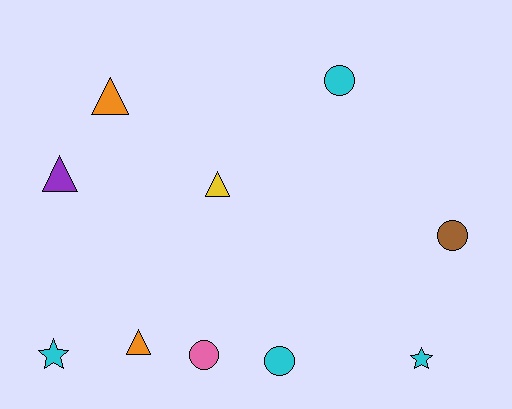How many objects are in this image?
There are 10 objects.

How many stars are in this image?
There are 2 stars.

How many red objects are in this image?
There are no red objects.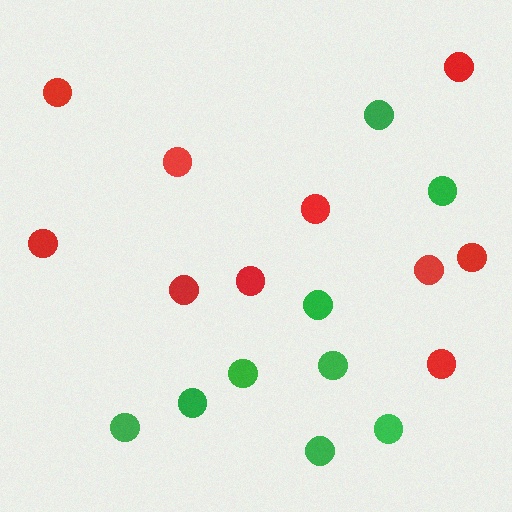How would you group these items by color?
There are 2 groups: one group of green circles (9) and one group of red circles (10).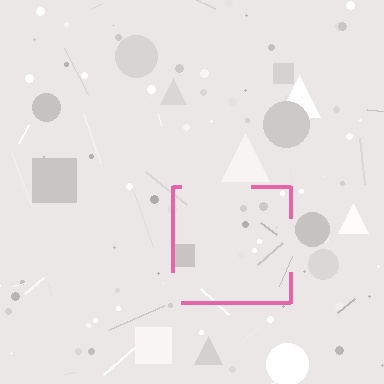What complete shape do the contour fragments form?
The contour fragments form a square.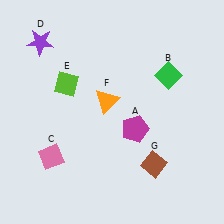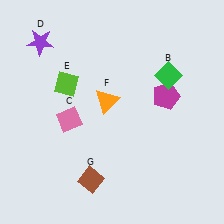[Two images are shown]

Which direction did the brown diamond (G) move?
The brown diamond (G) moved left.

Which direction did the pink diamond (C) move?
The pink diamond (C) moved up.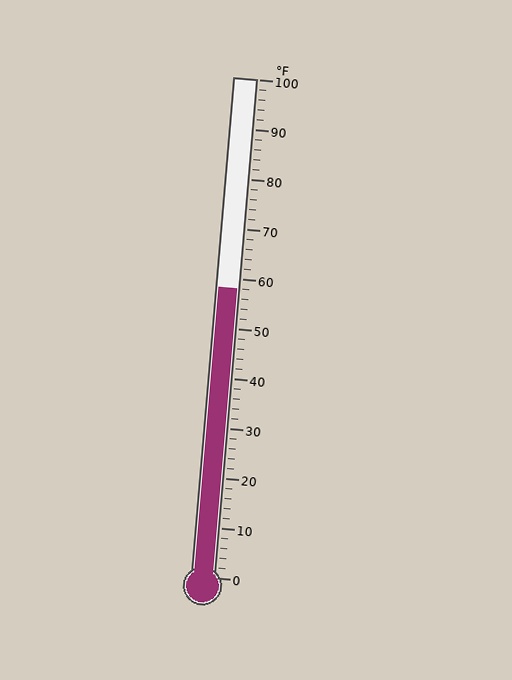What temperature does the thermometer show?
The thermometer shows approximately 58°F.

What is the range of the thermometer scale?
The thermometer scale ranges from 0°F to 100°F.